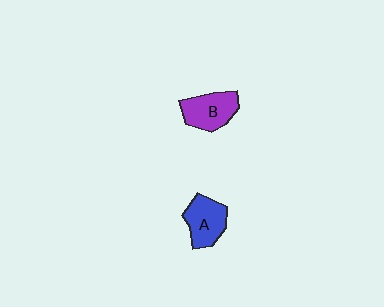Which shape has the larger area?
Shape B (purple).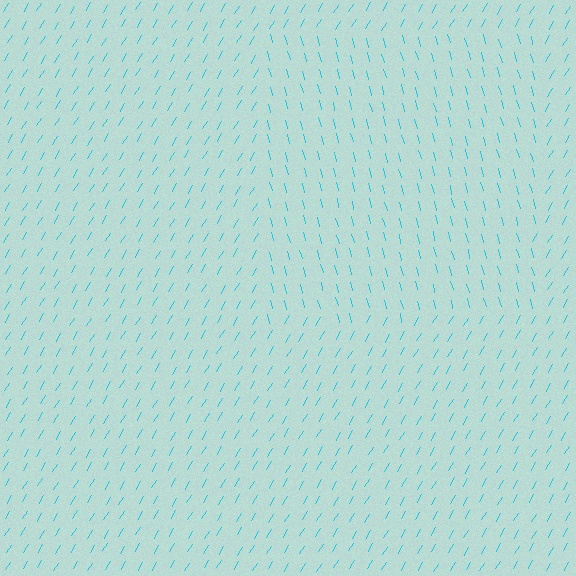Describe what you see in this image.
The image is filled with small cyan line segments. A rectangle region in the image has lines oriented differently from the surrounding lines, creating a visible texture boundary.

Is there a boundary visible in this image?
Yes, there is a texture boundary formed by a change in line orientation.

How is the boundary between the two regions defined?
The boundary is defined purely by a change in line orientation (approximately 45 degrees difference). All lines are the same color and thickness.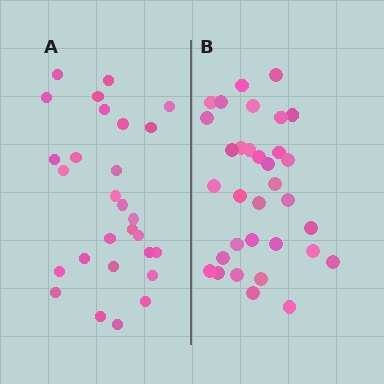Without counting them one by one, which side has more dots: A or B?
Region B (the right region) has more dots.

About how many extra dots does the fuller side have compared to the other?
Region B has about 5 more dots than region A.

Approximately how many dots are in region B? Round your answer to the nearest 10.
About 30 dots. (The exact count is 33, which rounds to 30.)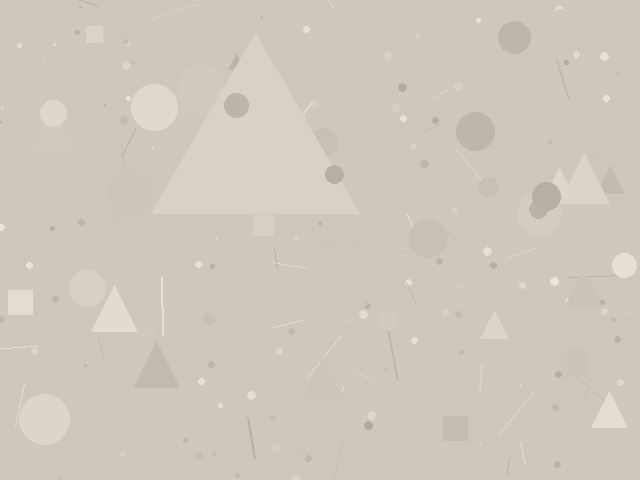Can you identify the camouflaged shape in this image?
The camouflaged shape is a triangle.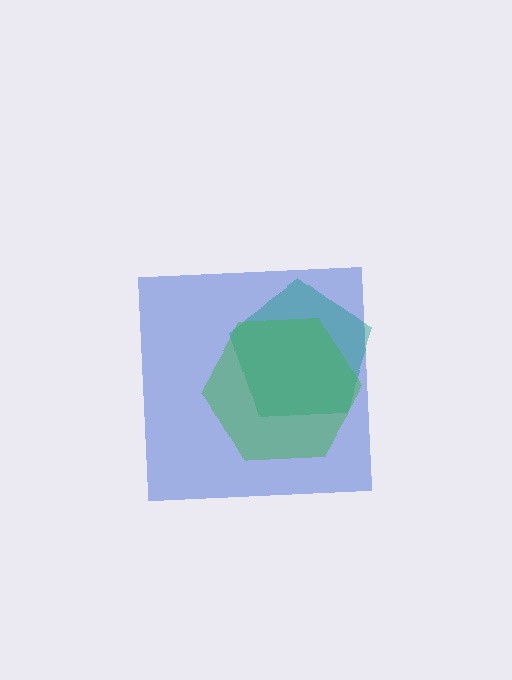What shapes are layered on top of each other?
The layered shapes are: a blue square, a teal pentagon, a green hexagon.